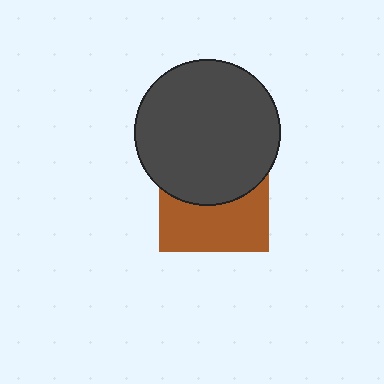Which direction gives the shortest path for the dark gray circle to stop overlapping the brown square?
Moving up gives the shortest separation.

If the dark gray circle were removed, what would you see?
You would see the complete brown square.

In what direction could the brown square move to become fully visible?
The brown square could move down. That would shift it out from behind the dark gray circle entirely.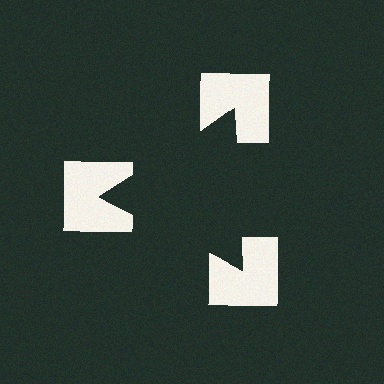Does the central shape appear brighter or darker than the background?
It typically appears slightly darker than the background, even though no actual brightness change is drawn.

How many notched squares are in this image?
There are 3 — one at each vertex of the illusory triangle.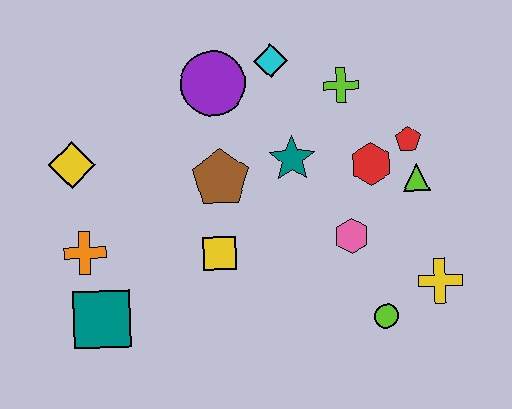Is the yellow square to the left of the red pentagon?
Yes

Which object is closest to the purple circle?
The cyan diamond is closest to the purple circle.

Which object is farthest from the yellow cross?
The yellow diamond is farthest from the yellow cross.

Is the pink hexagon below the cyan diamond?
Yes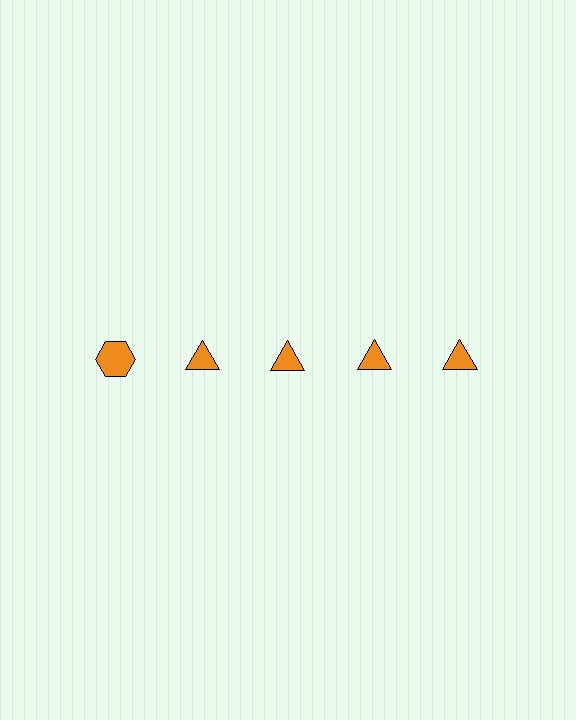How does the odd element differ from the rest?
It has a different shape: hexagon instead of triangle.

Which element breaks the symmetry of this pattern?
The orange hexagon in the top row, leftmost column breaks the symmetry. All other shapes are orange triangles.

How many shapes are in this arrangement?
There are 5 shapes arranged in a grid pattern.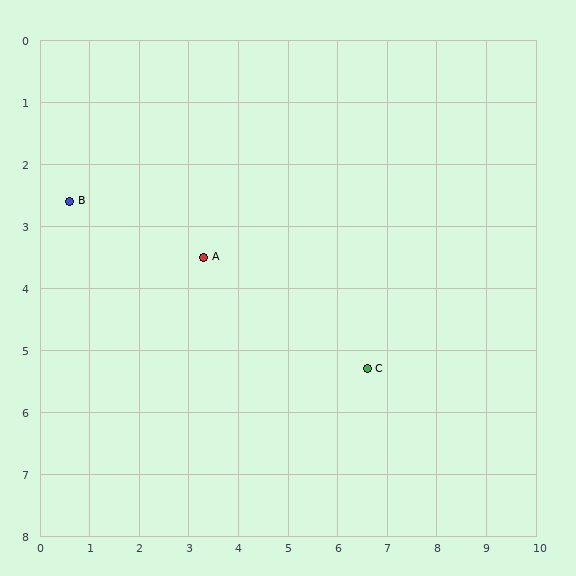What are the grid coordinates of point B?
Point B is at approximately (0.6, 2.6).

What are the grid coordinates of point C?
Point C is at approximately (6.6, 5.3).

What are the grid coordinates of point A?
Point A is at approximately (3.3, 3.5).